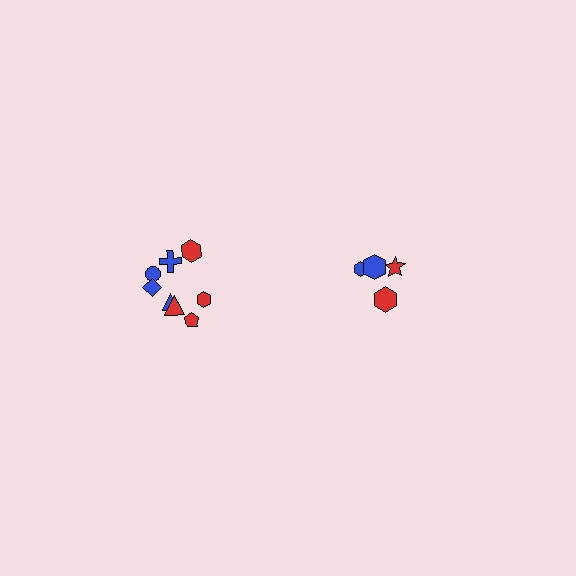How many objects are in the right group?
There are 4 objects.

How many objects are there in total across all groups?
There are 12 objects.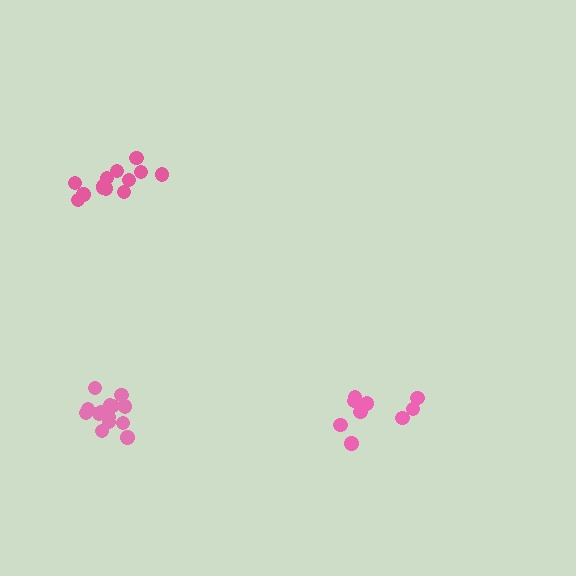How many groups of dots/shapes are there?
There are 3 groups.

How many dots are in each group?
Group 1: 13 dots, Group 2: 14 dots, Group 3: 9 dots (36 total).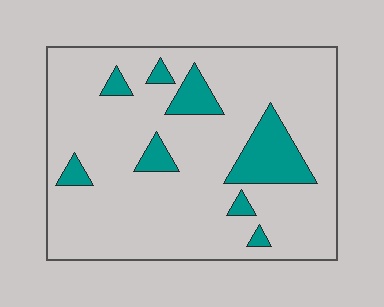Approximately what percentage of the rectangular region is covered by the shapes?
Approximately 15%.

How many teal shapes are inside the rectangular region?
8.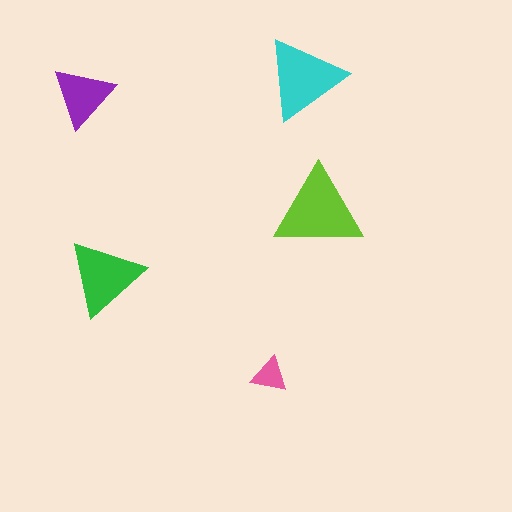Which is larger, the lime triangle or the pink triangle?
The lime one.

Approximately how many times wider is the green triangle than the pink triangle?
About 2 times wider.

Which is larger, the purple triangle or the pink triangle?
The purple one.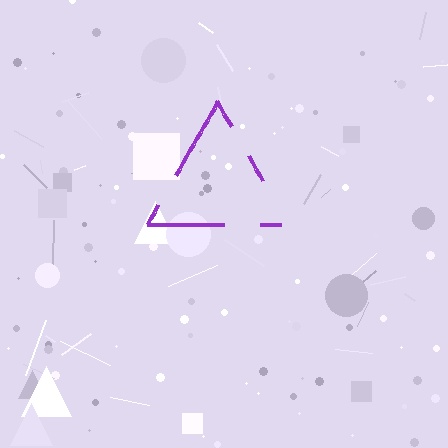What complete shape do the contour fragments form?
The contour fragments form a triangle.